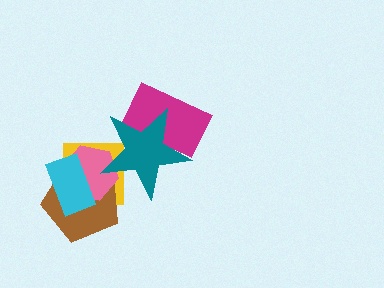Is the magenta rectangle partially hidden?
Yes, it is partially covered by another shape.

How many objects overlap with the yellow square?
4 objects overlap with the yellow square.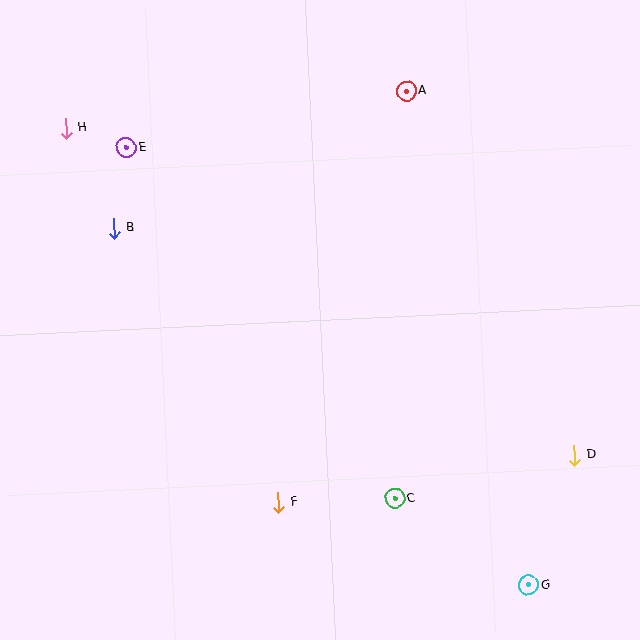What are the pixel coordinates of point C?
Point C is at (395, 499).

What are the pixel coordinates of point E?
Point E is at (126, 148).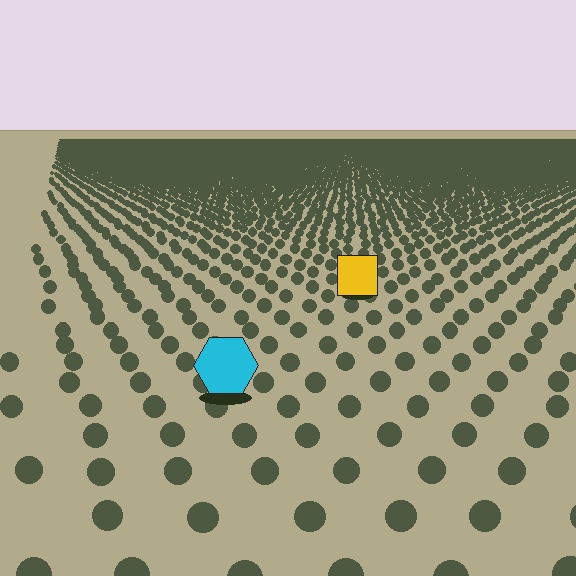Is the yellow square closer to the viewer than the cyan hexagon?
No. The cyan hexagon is closer — you can tell from the texture gradient: the ground texture is coarser near it.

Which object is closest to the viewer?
The cyan hexagon is closest. The texture marks near it are larger and more spread out.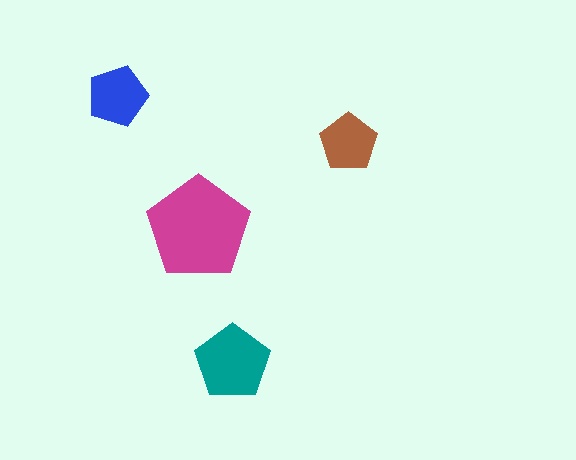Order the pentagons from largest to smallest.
the magenta one, the teal one, the blue one, the brown one.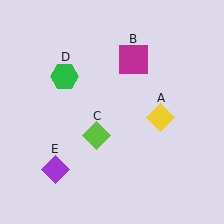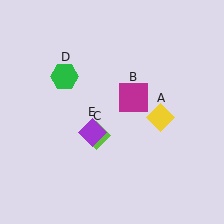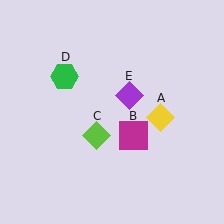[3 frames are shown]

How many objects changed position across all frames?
2 objects changed position: magenta square (object B), purple diamond (object E).